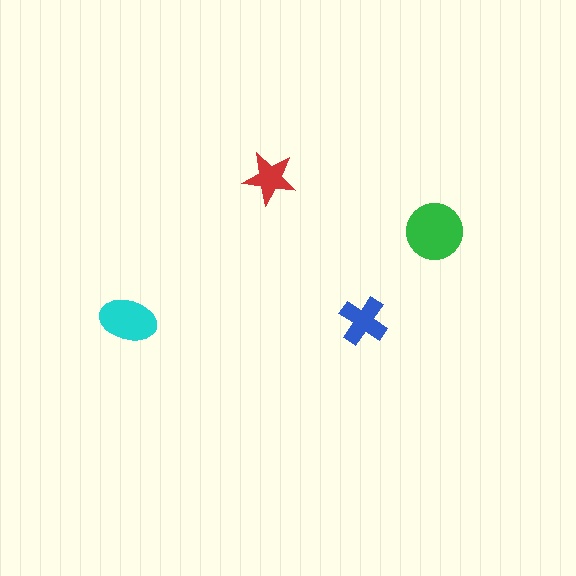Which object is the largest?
The green circle.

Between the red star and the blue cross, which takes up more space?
The blue cross.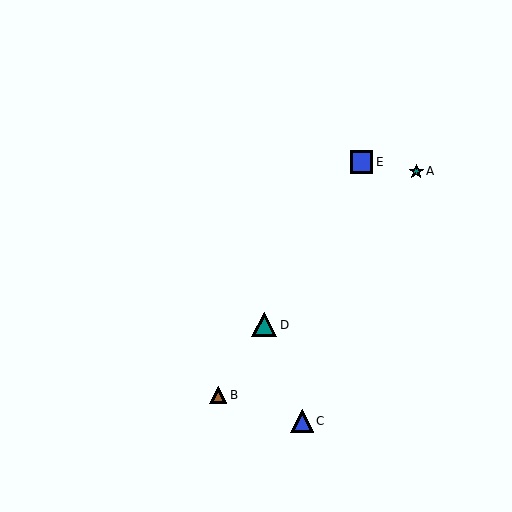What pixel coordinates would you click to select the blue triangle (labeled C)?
Click at (302, 421) to select the blue triangle C.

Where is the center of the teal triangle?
The center of the teal triangle is at (264, 325).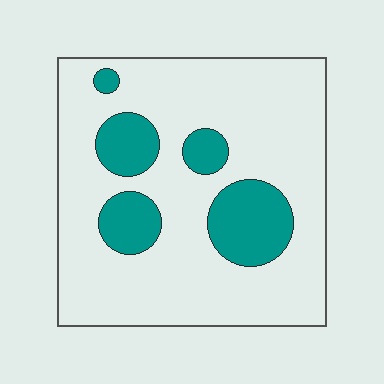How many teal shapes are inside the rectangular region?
5.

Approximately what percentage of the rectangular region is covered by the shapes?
Approximately 20%.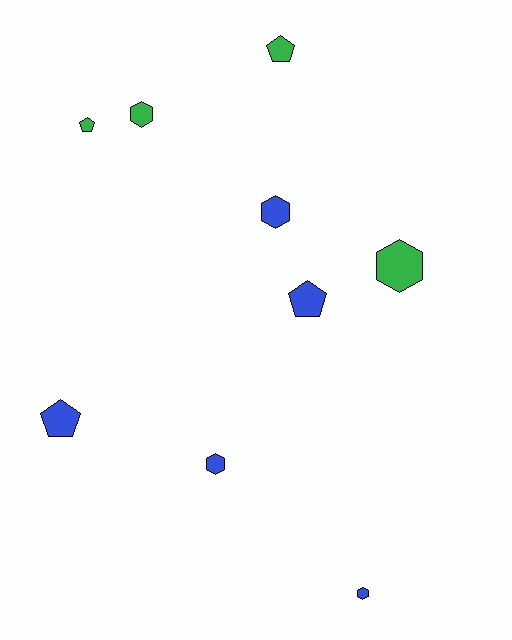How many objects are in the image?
There are 9 objects.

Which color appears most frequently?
Blue, with 5 objects.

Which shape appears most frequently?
Hexagon, with 5 objects.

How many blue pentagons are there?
There are 2 blue pentagons.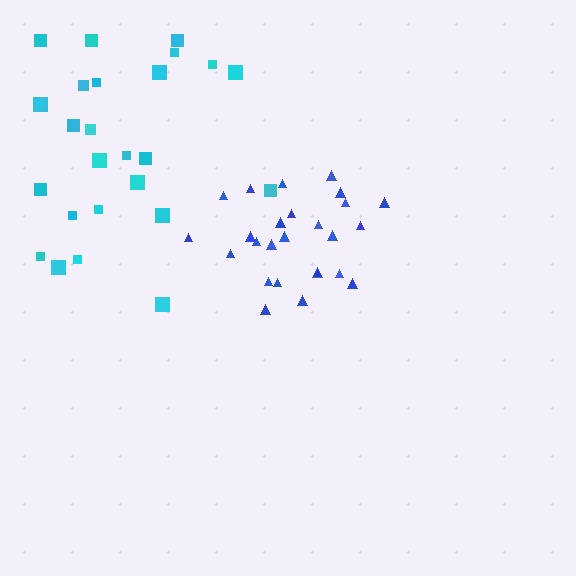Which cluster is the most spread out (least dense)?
Cyan.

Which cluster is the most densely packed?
Blue.